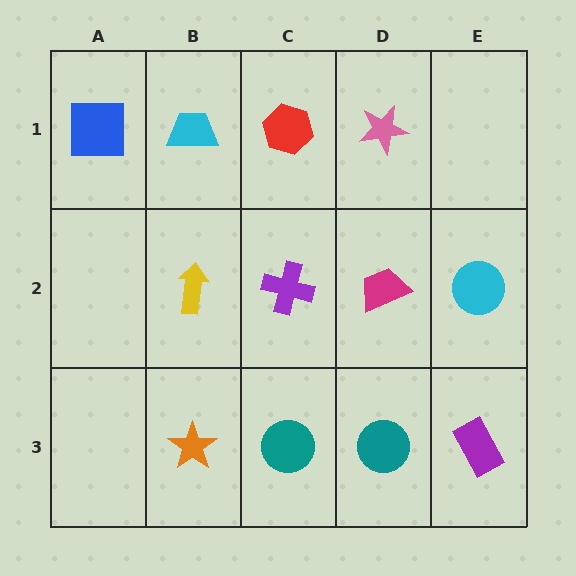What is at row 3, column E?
A purple rectangle.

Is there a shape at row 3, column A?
No, that cell is empty.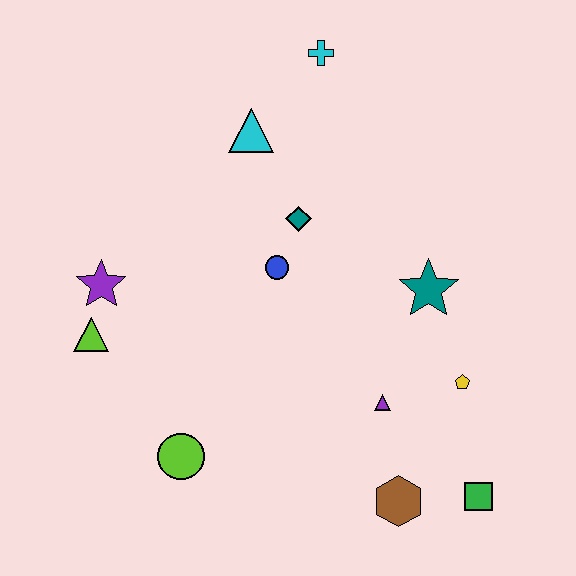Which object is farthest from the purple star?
The green square is farthest from the purple star.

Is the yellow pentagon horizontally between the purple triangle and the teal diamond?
No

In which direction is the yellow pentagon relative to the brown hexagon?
The yellow pentagon is above the brown hexagon.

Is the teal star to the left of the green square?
Yes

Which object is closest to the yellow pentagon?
The purple triangle is closest to the yellow pentagon.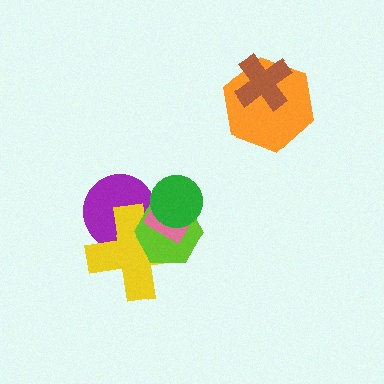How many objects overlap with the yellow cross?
3 objects overlap with the yellow cross.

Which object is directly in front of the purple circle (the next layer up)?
The yellow cross is directly in front of the purple circle.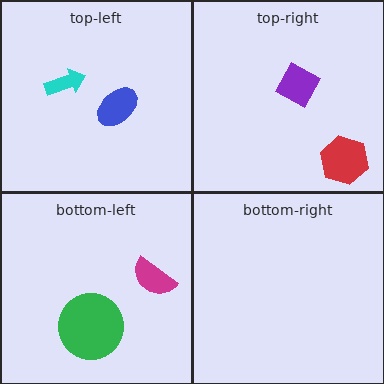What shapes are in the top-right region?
The red hexagon, the purple diamond.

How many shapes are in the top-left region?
2.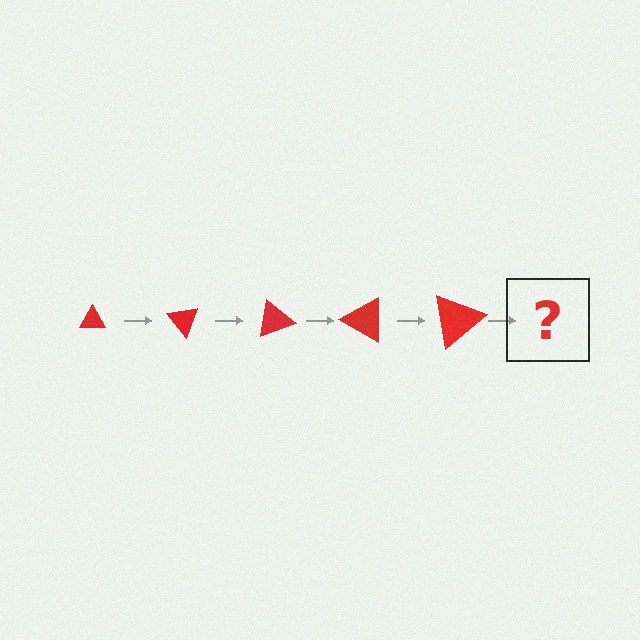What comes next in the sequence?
The next element should be a triangle, larger than the previous one and rotated 250 degrees from the start.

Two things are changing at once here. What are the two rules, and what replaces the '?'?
The two rules are that the triangle grows larger each step and it rotates 50 degrees each step. The '?' should be a triangle, larger than the previous one and rotated 250 degrees from the start.